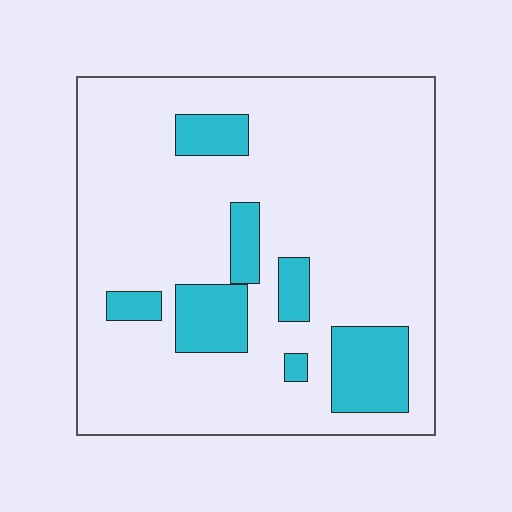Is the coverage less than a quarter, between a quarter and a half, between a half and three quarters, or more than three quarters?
Less than a quarter.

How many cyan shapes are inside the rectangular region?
7.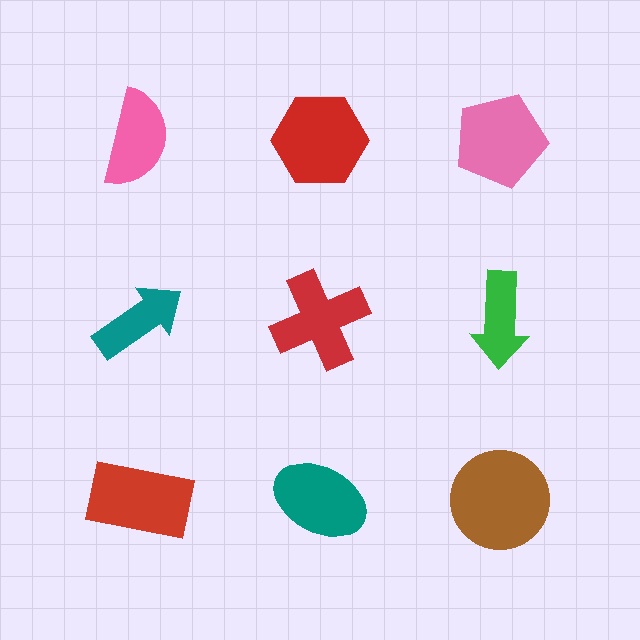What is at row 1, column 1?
A pink semicircle.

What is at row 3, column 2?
A teal ellipse.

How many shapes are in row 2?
3 shapes.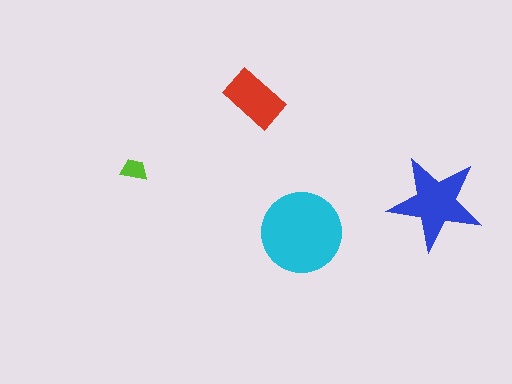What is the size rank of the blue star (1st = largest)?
2nd.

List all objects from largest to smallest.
The cyan circle, the blue star, the red rectangle, the lime trapezoid.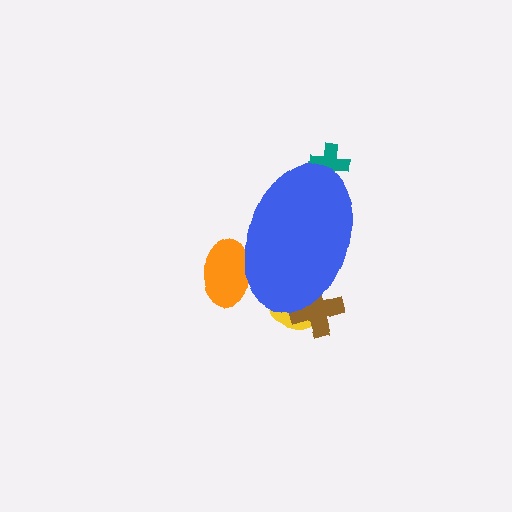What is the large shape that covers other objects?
A blue ellipse.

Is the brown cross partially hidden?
Yes, the brown cross is partially hidden behind the blue ellipse.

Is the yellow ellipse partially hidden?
Yes, the yellow ellipse is partially hidden behind the blue ellipse.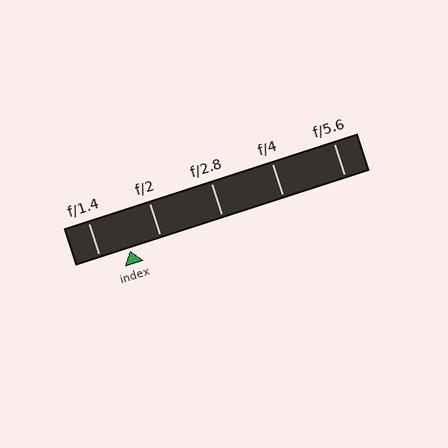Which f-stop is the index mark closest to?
The index mark is closest to f/1.4.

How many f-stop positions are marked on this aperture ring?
There are 5 f-stop positions marked.